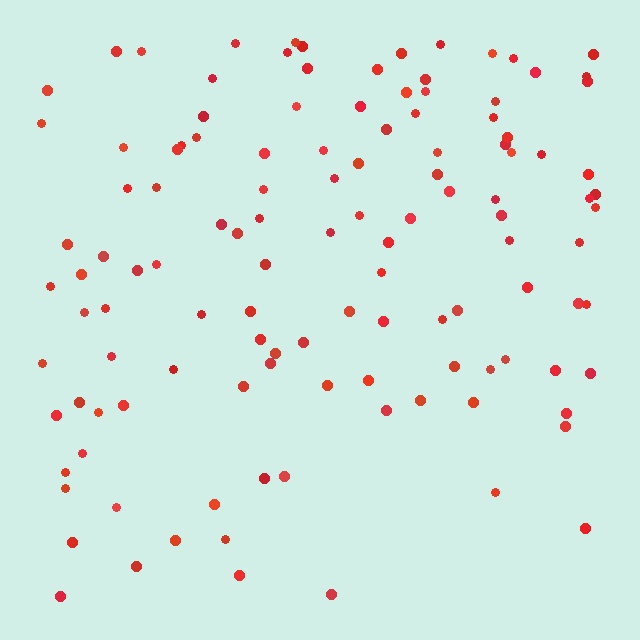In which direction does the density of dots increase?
From bottom to top, with the top side densest.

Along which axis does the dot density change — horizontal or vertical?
Vertical.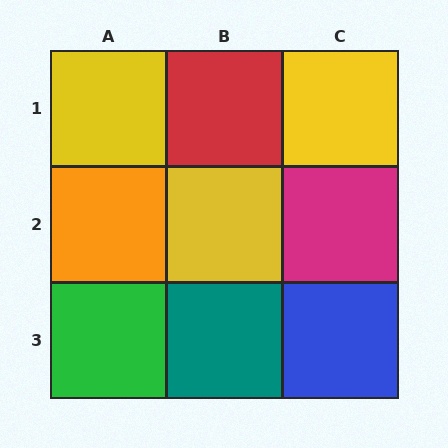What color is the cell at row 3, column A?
Green.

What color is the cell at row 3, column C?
Blue.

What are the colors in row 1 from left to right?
Yellow, red, yellow.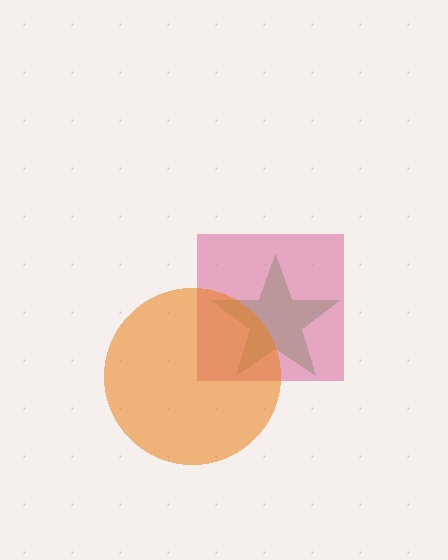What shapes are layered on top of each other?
The layered shapes are: a green star, a pink square, an orange circle.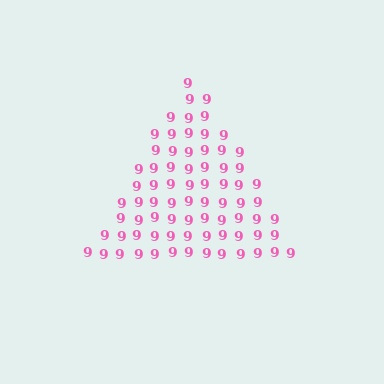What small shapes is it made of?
It is made of small digit 9's.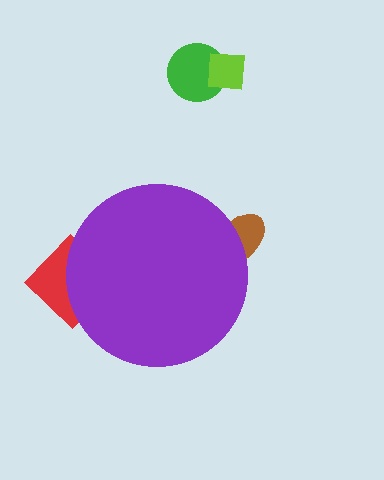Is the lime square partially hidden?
No, the lime square is fully visible.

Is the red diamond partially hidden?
Yes, the red diamond is partially hidden behind the purple circle.